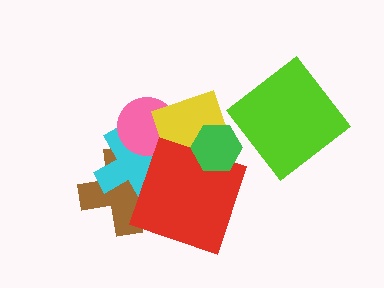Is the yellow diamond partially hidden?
Yes, it is partially covered by another shape.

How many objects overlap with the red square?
4 objects overlap with the red square.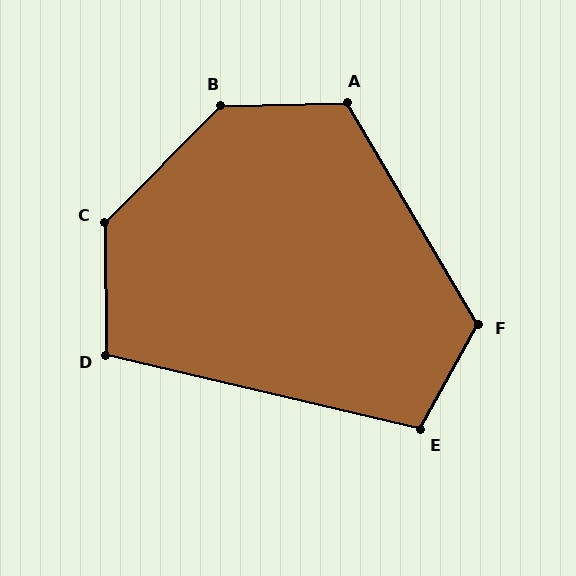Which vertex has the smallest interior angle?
D, at approximately 104 degrees.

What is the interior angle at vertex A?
Approximately 119 degrees (obtuse).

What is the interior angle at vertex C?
Approximately 135 degrees (obtuse).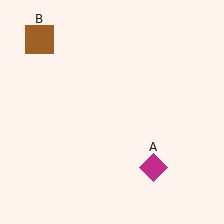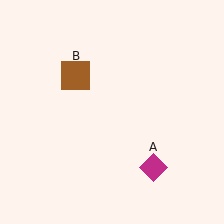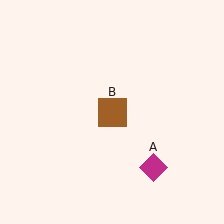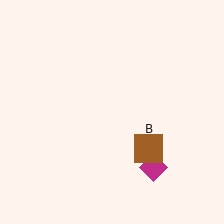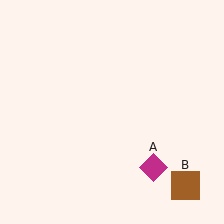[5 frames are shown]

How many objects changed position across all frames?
1 object changed position: brown square (object B).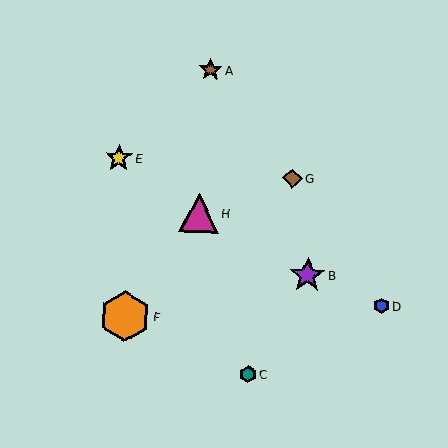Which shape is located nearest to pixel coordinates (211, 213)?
The magenta triangle (labeled H) at (199, 213) is nearest to that location.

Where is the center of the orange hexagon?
The center of the orange hexagon is at (125, 316).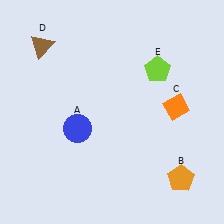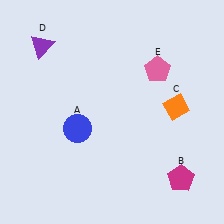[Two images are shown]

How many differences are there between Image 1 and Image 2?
There are 3 differences between the two images.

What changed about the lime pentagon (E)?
In Image 1, E is lime. In Image 2, it changed to pink.